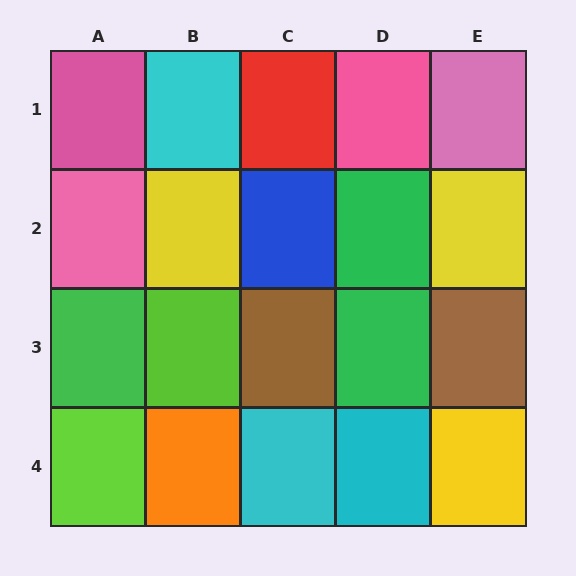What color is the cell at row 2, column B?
Yellow.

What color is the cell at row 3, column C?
Brown.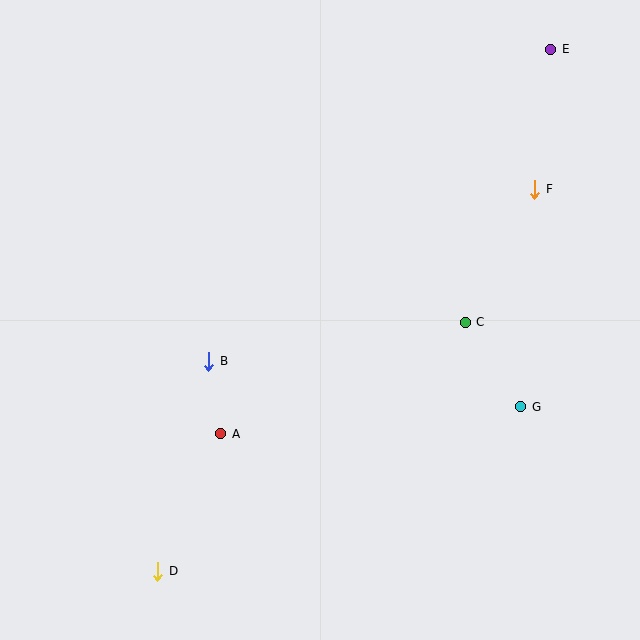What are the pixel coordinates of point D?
Point D is at (158, 571).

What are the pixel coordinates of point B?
Point B is at (209, 361).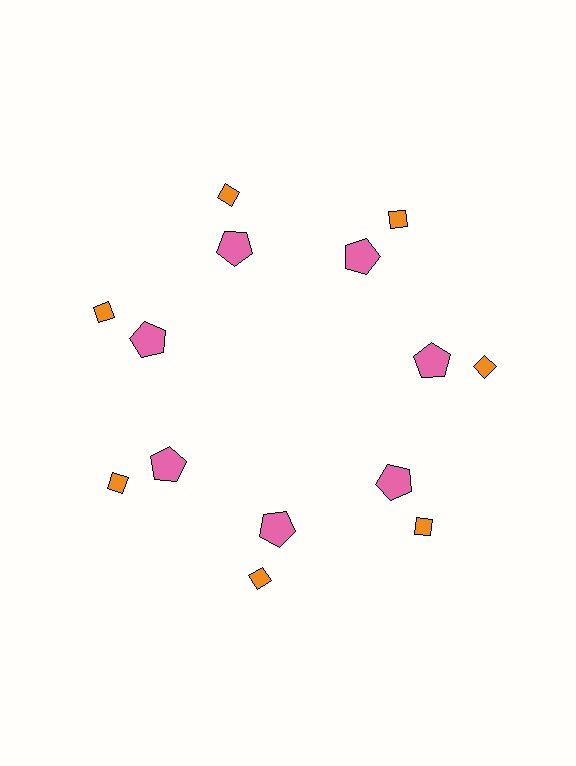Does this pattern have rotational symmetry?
Yes, this pattern has 7-fold rotational symmetry. It looks the same after rotating 51 degrees around the center.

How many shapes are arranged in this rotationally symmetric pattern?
There are 14 shapes, arranged in 7 groups of 2.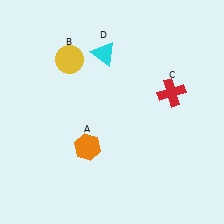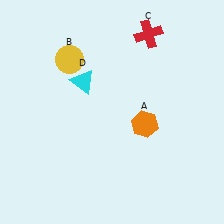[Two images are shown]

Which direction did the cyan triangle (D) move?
The cyan triangle (D) moved down.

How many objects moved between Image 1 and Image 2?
3 objects moved between the two images.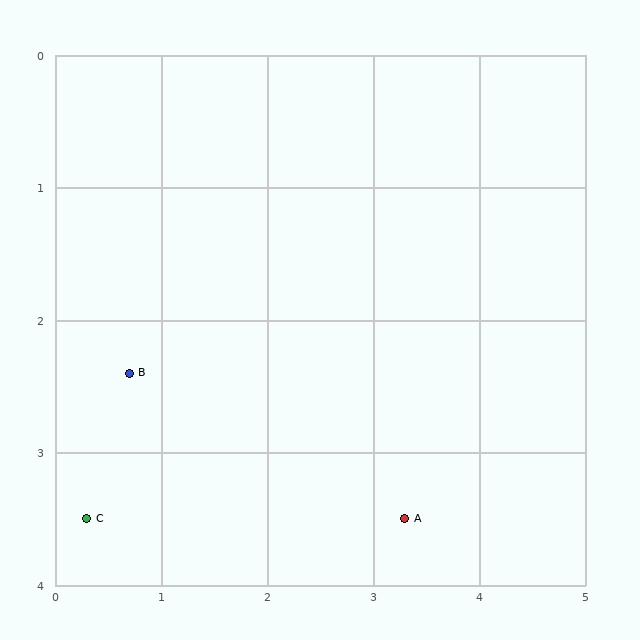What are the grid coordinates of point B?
Point B is at approximately (0.7, 2.4).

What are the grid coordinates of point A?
Point A is at approximately (3.3, 3.5).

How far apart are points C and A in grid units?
Points C and A are about 3.0 grid units apart.